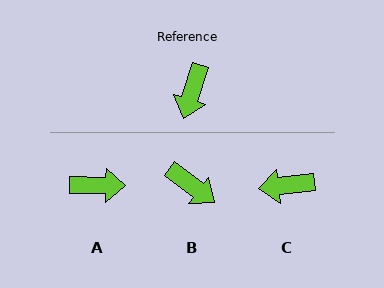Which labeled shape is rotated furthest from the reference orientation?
A, about 107 degrees away.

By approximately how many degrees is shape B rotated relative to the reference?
Approximately 71 degrees counter-clockwise.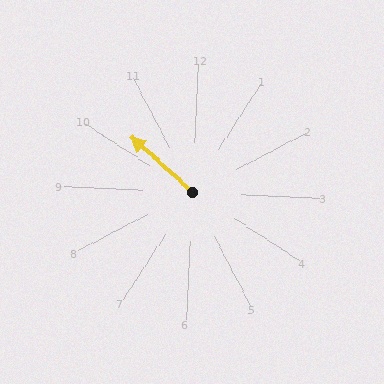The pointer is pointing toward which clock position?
Roughly 10 o'clock.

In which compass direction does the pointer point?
Northwest.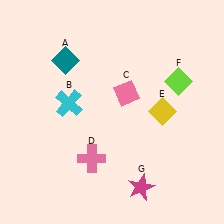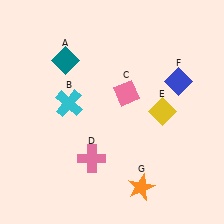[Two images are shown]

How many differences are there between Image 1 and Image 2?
There are 2 differences between the two images.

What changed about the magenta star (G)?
In Image 1, G is magenta. In Image 2, it changed to orange.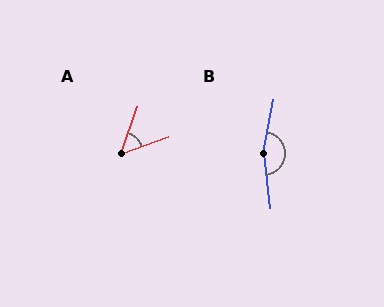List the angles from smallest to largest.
A (51°), B (162°).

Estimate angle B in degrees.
Approximately 162 degrees.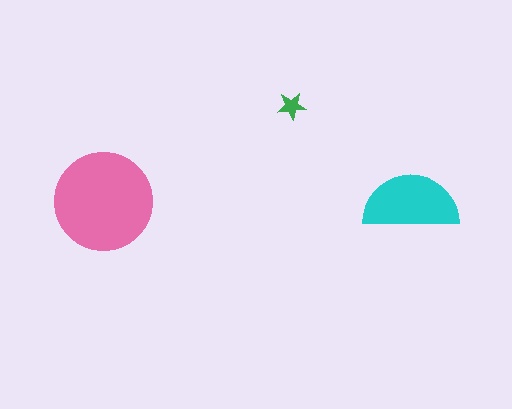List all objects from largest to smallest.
The pink circle, the cyan semicircle, the green star.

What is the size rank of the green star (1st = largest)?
3rd.